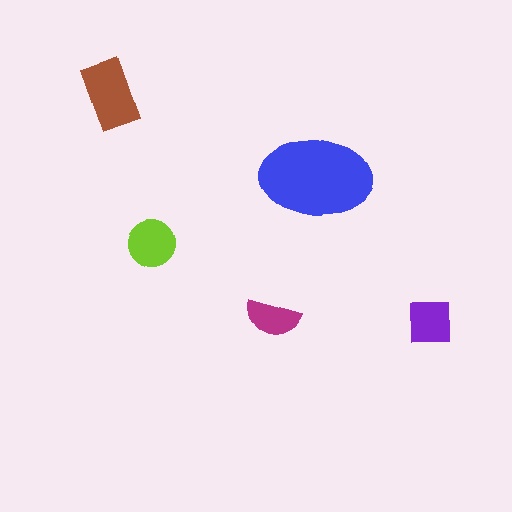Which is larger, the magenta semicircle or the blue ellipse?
The blue ellipse.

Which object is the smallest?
The magenta semicircle.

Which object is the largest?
The blue ellipse.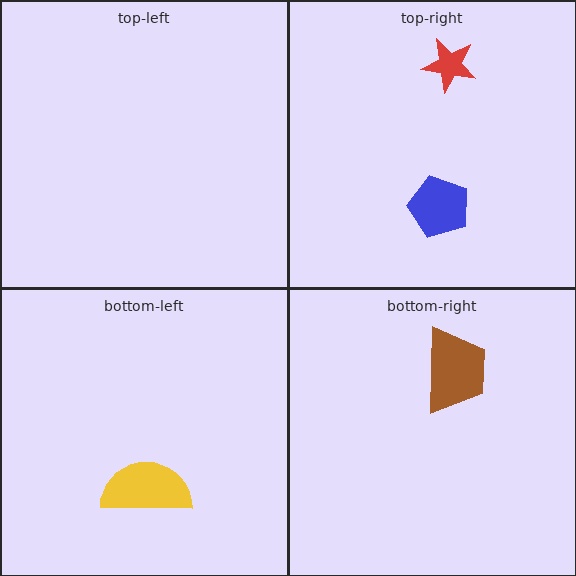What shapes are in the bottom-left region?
The yellow semicircle.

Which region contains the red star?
The top-right region.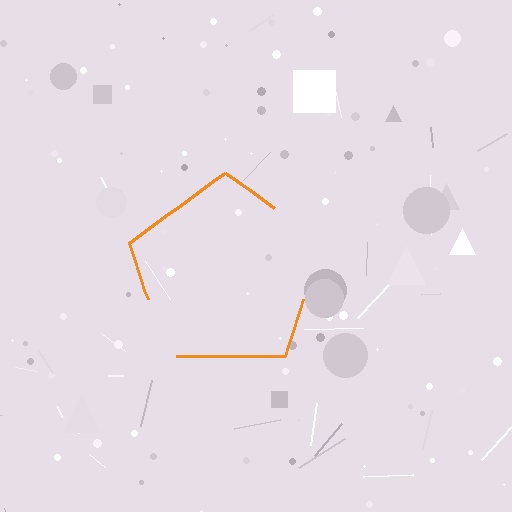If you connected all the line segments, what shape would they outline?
They would outline a pentagon.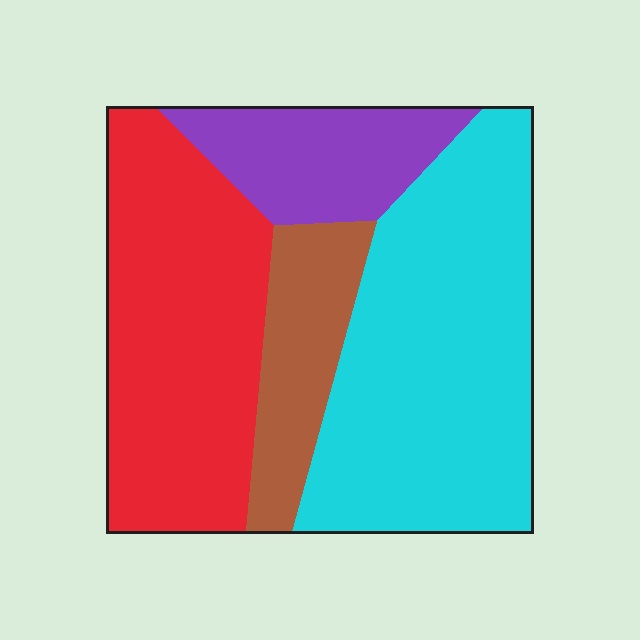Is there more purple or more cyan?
Cyan.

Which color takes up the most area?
Cyan, at roughly 40%.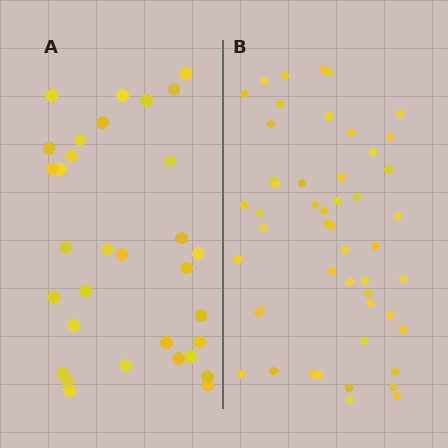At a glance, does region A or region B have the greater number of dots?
Region B (the right region) has more dots.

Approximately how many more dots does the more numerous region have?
Region B has approximately 20 more dots than region A.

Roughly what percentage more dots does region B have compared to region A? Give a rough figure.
About 55% more.